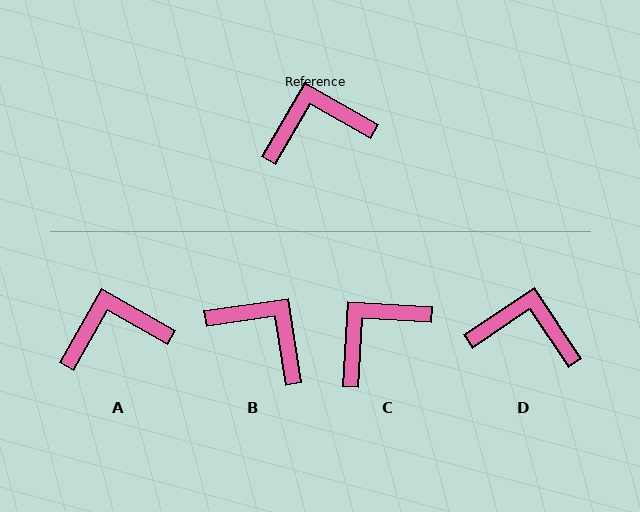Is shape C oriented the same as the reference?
No, it is off by about 26 degrees.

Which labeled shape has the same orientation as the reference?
A.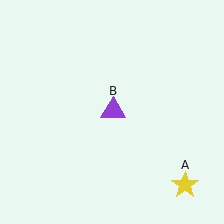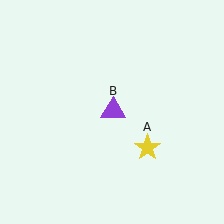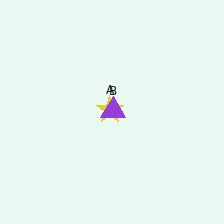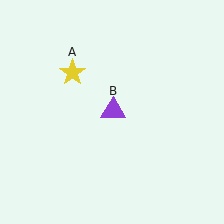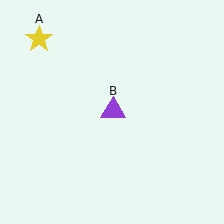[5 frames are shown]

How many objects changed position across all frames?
1 object changed position: yellow star (object A).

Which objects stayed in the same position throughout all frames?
Purple triangle (object B) remained stationary.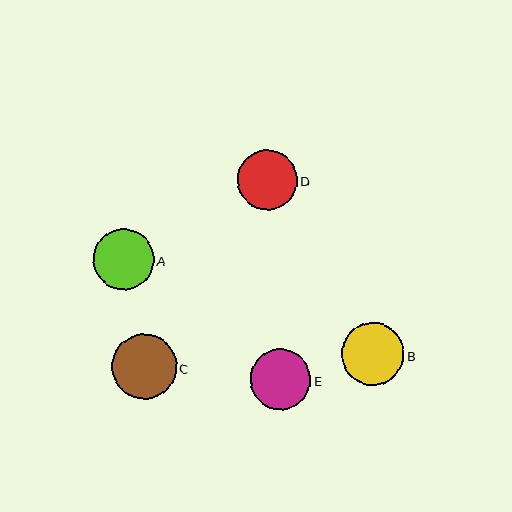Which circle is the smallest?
Circle D is the smallest with a size of approximately 60 pixels.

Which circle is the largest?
Circle C is the largest with a size of approximately 65 pixels.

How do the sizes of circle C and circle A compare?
Circle C and circle A are approximately the same size.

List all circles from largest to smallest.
From largest to smallest: C, B, A, E, D.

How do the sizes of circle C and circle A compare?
Circle C and circle A are approximately the same size.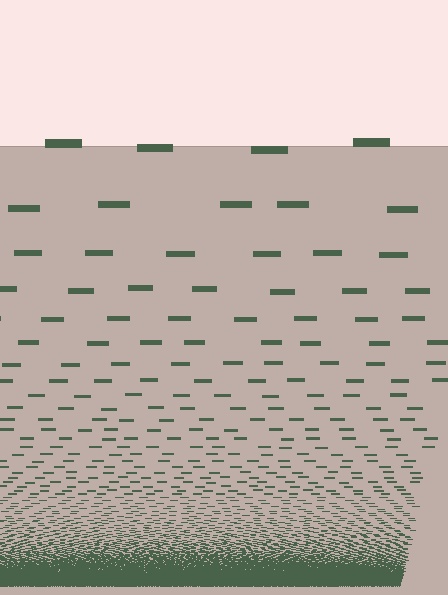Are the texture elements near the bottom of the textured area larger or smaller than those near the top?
Smaller. The gradient is inverted — elements near the bottom are smaller and denser.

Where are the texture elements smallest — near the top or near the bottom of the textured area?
Near the bottom.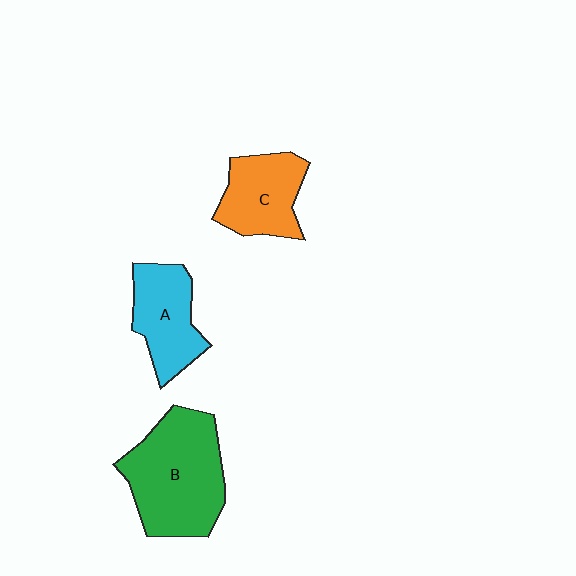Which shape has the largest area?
Shape B (green).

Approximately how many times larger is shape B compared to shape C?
Approximately 1.7 times.